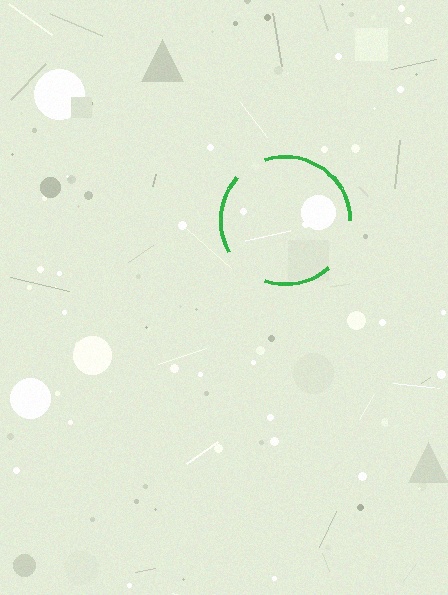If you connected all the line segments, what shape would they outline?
They would outline a circle.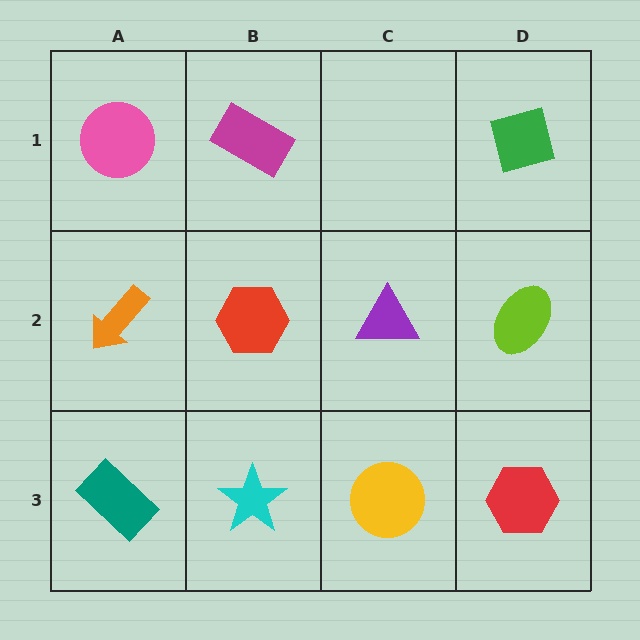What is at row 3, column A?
A teal rectangle.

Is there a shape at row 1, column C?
No, that cell is empty.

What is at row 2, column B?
A red hexagon.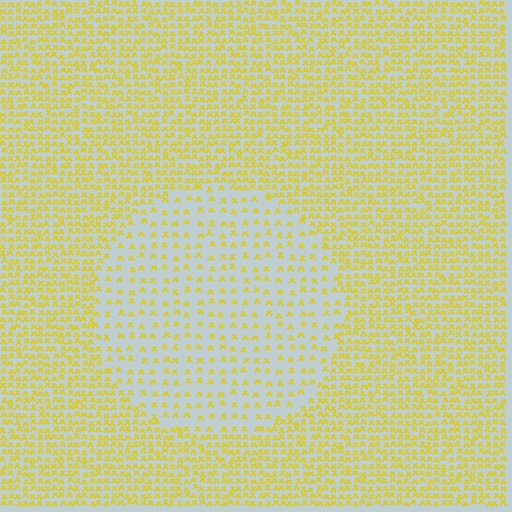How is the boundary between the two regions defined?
The boundary is defined by a change in element density (approximately 2.4x ratio). All elements are the same color, size, and shape.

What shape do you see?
I see a circle.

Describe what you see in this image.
The image contains small yellow elements arranged at two different densities. A circle-shaped region is visible where the elements are less densely packed than the surrounding area.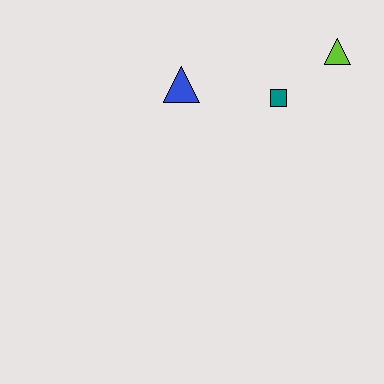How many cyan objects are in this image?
There are no cyan objects.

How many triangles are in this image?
There are 2 triangles.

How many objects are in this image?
There are 3 objects.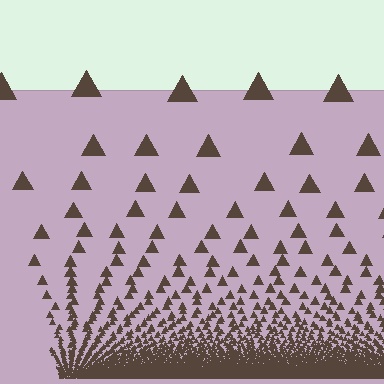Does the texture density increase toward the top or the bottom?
Density increases toward the bottom.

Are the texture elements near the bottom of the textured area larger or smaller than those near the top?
Smaller. The gradient is inverted — elements near the bottom are smaller and denser.